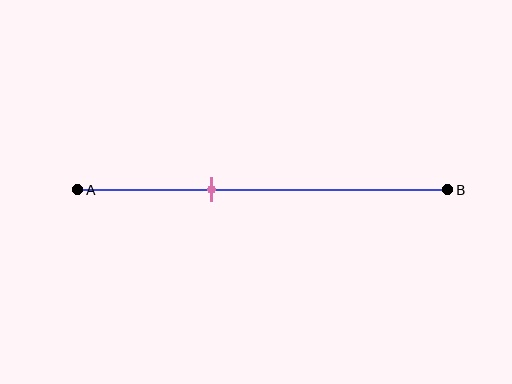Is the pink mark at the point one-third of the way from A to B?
Yes, the mark is approximately at the one-third point.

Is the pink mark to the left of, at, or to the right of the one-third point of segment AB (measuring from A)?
The pink mark is approximately at the one-third point of segment AB.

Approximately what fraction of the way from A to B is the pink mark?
The pink mark is approximately 35% of the way from A to B.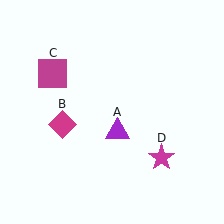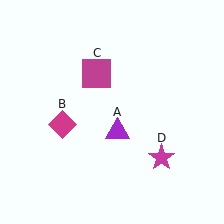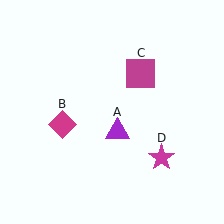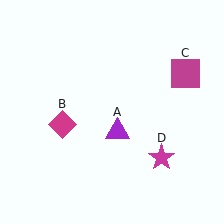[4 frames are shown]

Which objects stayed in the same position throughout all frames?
Purple triangle (object A) and magenta diamond (object B) and magenta star (object D) remained stationary.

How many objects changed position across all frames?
1 object changed position: magenta square (object C).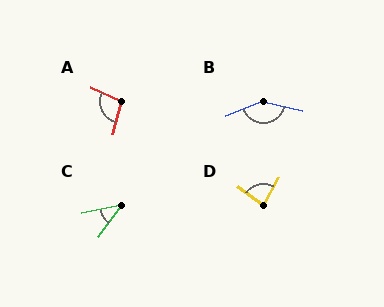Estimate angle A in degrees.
Approximately 100 degrees.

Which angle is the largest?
B, at approximately 146 degrees.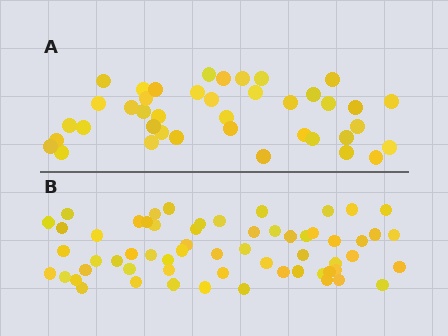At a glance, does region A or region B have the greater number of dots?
Region B (the bottom region) has more dots.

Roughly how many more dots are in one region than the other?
Region B has approximately 20 more dots than region A.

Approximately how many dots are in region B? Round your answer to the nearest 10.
About 60 dots.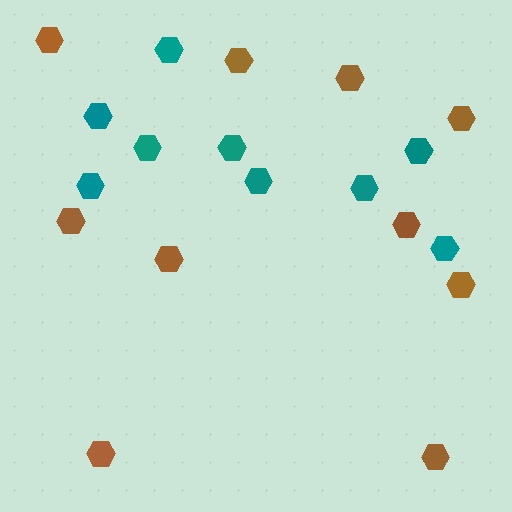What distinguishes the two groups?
There are 2 groups: one group of teal hexagons (9) and one group of brown hexagons (10).